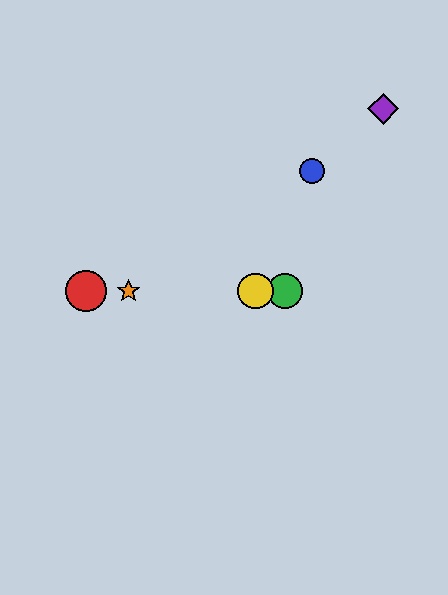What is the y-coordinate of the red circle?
The red circle is at y≈291.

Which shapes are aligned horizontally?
The red circle, the green circle, the yellow circle, the orange star are aligned horizontally.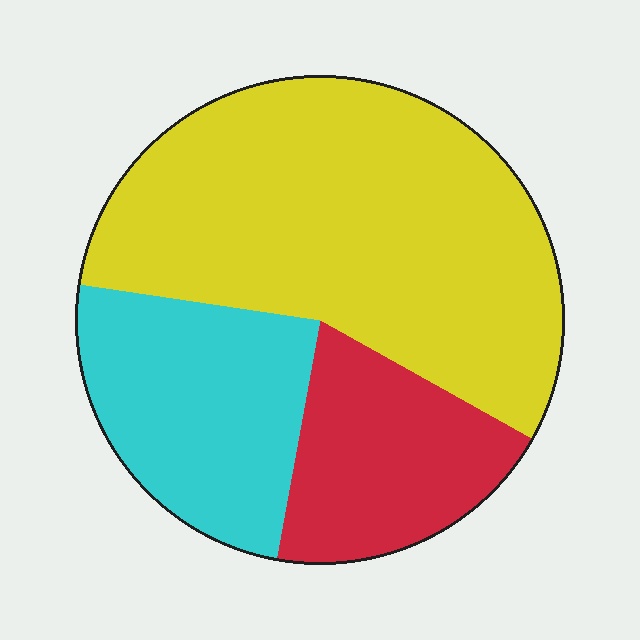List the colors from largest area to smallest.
From largest to smallest: yellow, cyan, red.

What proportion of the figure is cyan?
Cyan takes up between a sixth and a third of the figure.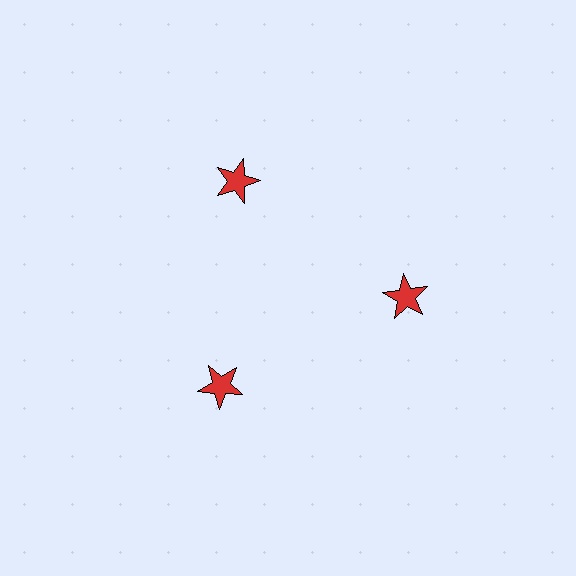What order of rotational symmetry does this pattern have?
This pattern has 3-fold rotational symmetry.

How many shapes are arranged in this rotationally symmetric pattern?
There are 3 shapes, arranged in 3 groups of 1.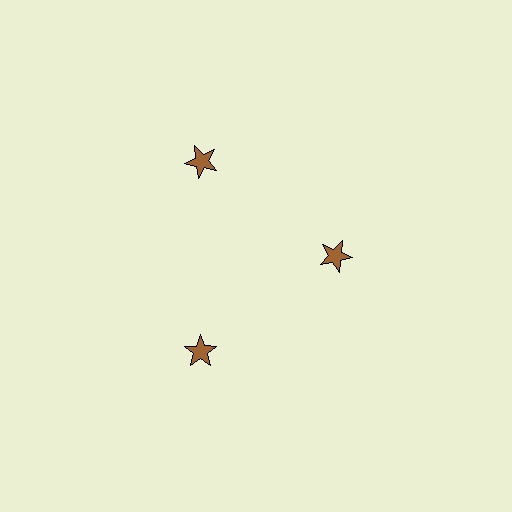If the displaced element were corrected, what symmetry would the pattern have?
It would have 3-fold rotational symmetry — the pattern would map onto itself every 120 degrees.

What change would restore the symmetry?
The symmetry would be restored by moving it outward, back onto the ring so that all 3 stars sit at equal angles and equal distance from the center.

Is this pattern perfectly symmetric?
No. The 3 brown stars are arranged in a ring, but one element near the 3 o'clock position is pulled inward toward the center, breaking the 3-fold rotational symmetry.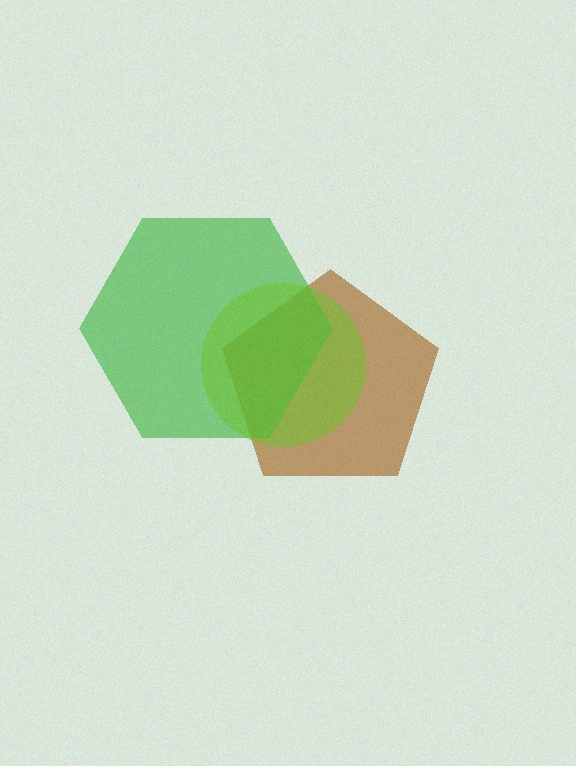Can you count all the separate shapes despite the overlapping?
Yes, there are 3 separate shapes.